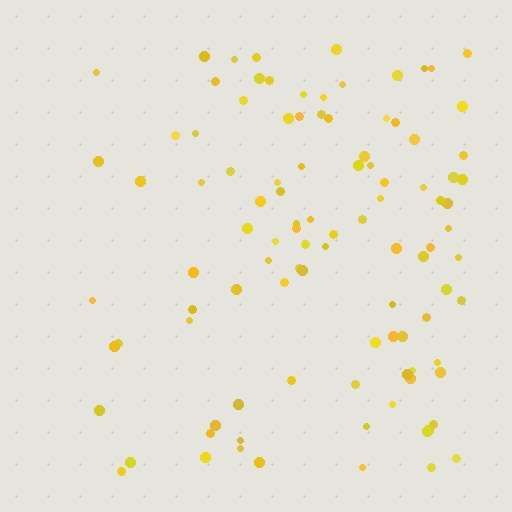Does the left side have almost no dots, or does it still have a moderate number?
Still a moderate number, just noticeably fewer than the right.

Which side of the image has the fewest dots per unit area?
The left.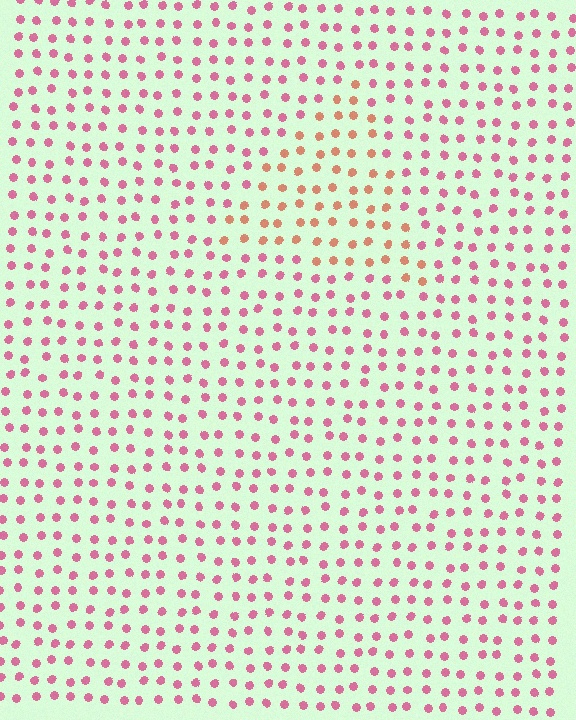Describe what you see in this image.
The image is filled with small pink elements in a uniform arrangement. A triangle-shaped region is visible where the elements are tinted to a slightly different hue, forming a subtle color boundary.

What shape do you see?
I see a triangle.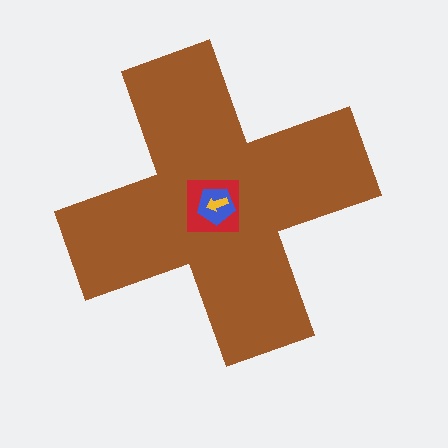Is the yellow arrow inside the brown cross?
Yes.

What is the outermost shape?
The brown cross.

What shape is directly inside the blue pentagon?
The yellow arrow.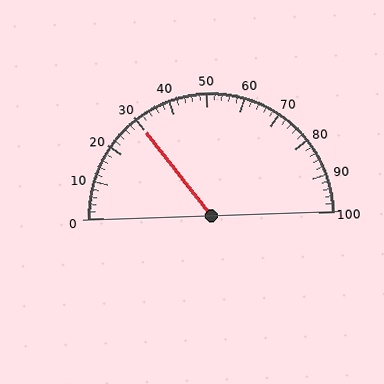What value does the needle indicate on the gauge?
The needle indicates approximately 30.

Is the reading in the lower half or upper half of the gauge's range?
The reading is in the lower half of the range (0 to 100).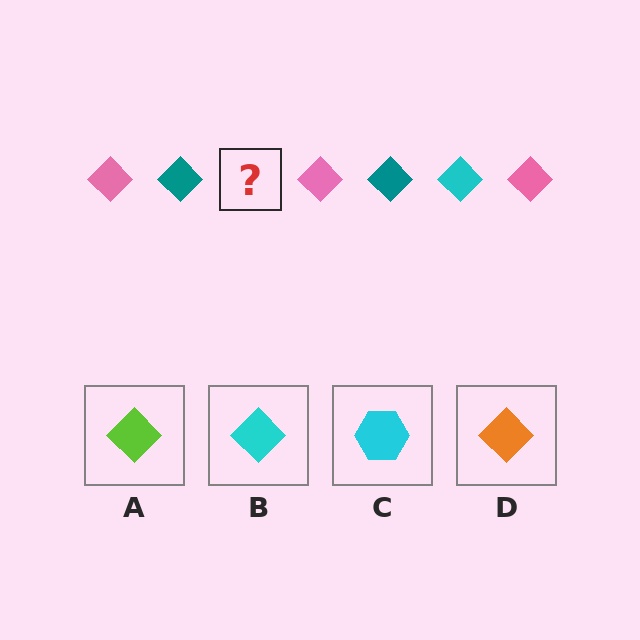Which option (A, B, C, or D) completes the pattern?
B.